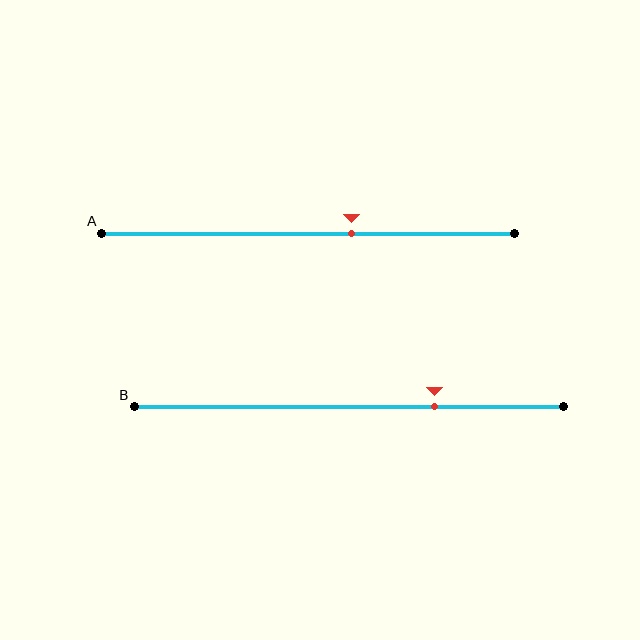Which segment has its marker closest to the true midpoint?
Segment A has its marker closest to the true midpoint.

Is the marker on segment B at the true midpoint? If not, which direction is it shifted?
No, the marker on segment B is shifted to the right by about 20% of the segment length.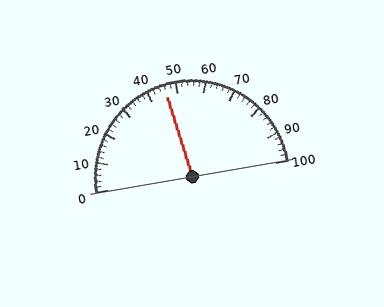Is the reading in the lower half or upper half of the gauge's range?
The reading is in the lower half of the range (0 to 100).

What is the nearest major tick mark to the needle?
The nearest major tick mark is 50.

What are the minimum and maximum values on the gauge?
The gauge ranges from 0 to 100.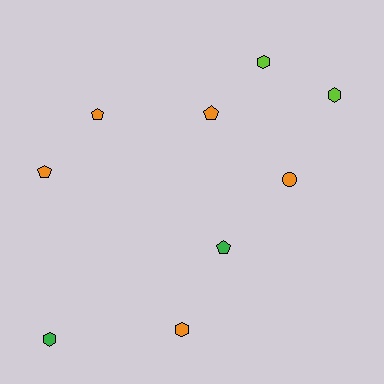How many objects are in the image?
There are 9 objects.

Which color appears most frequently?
Orange, with 5 objects.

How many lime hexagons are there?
There are 2 lime hexagons.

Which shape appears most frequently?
Hexagon, with 4 objects.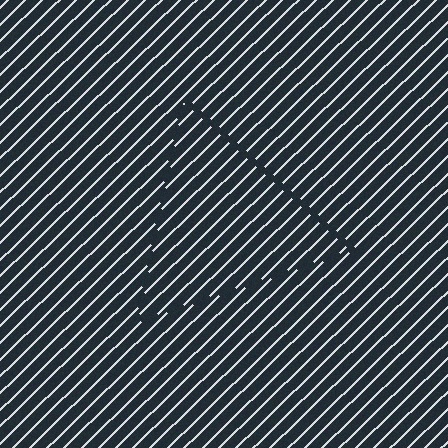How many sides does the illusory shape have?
3 sides — the line-ends trace a triangle.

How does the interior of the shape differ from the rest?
The interior of the shape contains the same grating, shifted by half a period — the contour is defined by the phase discontinuity where line-ends from the inner and outer gratings abut.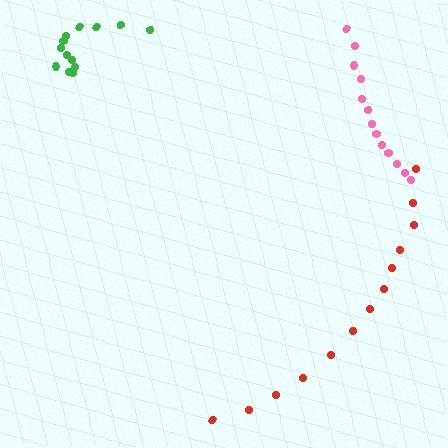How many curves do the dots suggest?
There are 3 distinct paths.